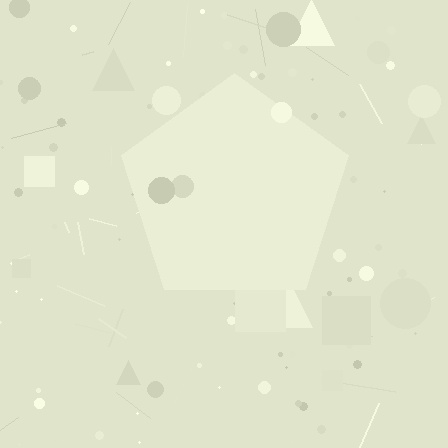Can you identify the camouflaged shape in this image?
The camouflaged shape is a pentagon.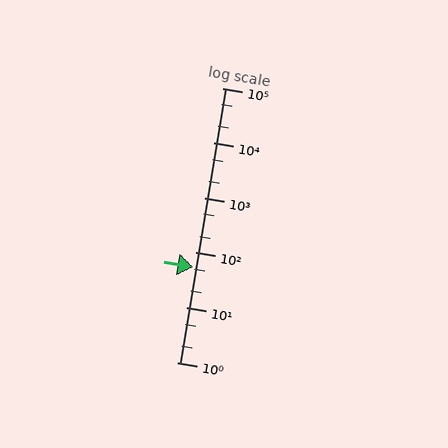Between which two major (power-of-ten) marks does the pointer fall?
The pointer is between 10 and 100.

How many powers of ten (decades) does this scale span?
The scale spans 5 decades, from 1 to 100000.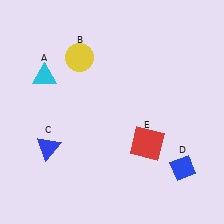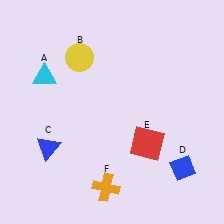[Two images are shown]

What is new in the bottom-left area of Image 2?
An orange cross (F) was added in the bottom-left area of Image 2.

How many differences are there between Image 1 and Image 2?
There is 1 difference between the two images.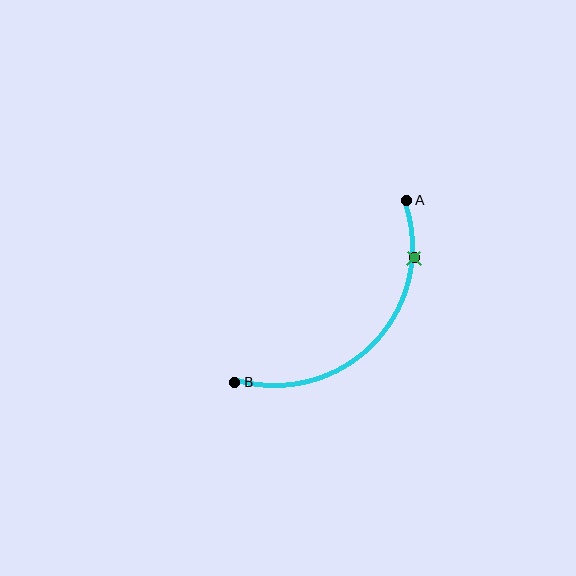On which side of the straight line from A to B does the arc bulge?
The arc bulges below and to the right of the straight line connecting A and B.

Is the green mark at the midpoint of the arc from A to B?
No. The green mark lies on the arc but is closer to endpoint A. The arc midpoint would be at the point on the curve equidistant along the arc from both A and B.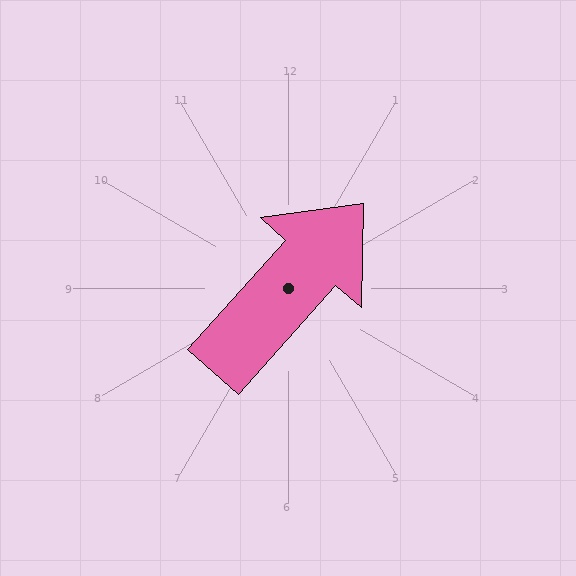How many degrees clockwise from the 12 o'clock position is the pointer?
Approximately 42 degrees.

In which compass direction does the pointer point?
Northeast.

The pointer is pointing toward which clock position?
Roughly 1 o'clock.